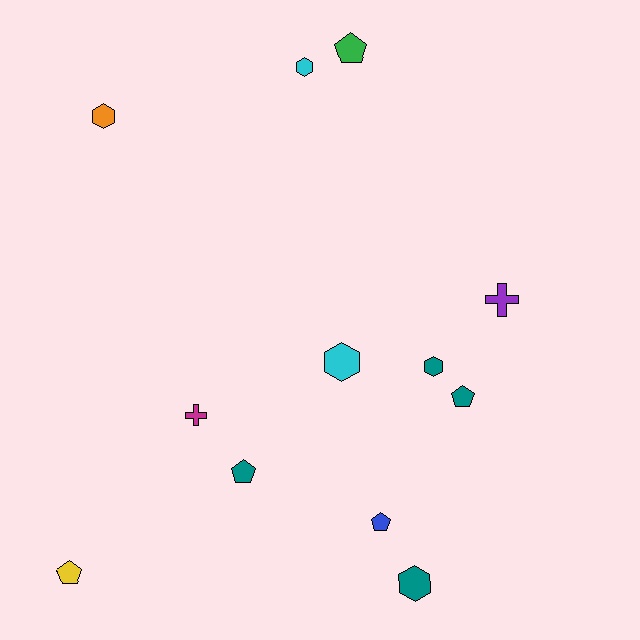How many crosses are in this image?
There are 2 crosses.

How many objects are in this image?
There are 12 objects.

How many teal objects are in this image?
There are 4 teal objects.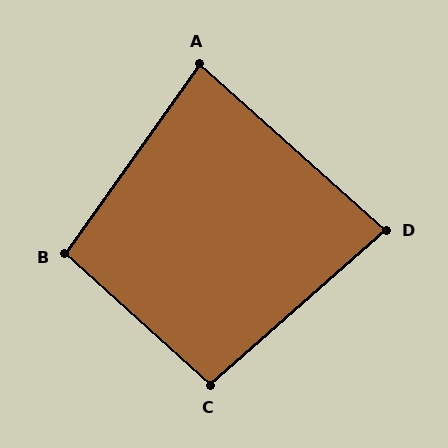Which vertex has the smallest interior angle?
D, at approximately 83 degrees.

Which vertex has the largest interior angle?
B, at approximately 97 degrees.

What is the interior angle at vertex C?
Approximately 96 degrees (obtuse).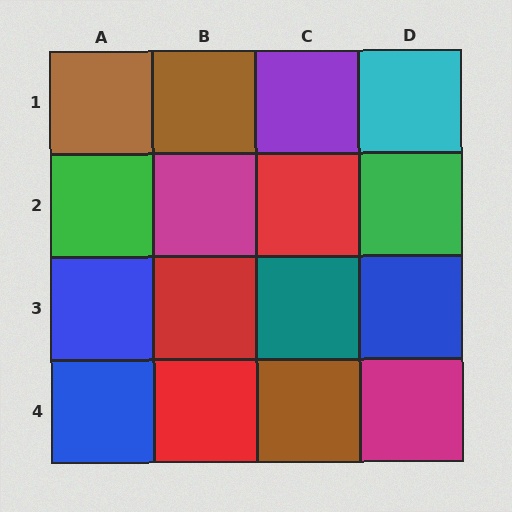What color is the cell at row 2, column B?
Magenta.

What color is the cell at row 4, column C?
Brown.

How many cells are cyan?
1 cell is cyan.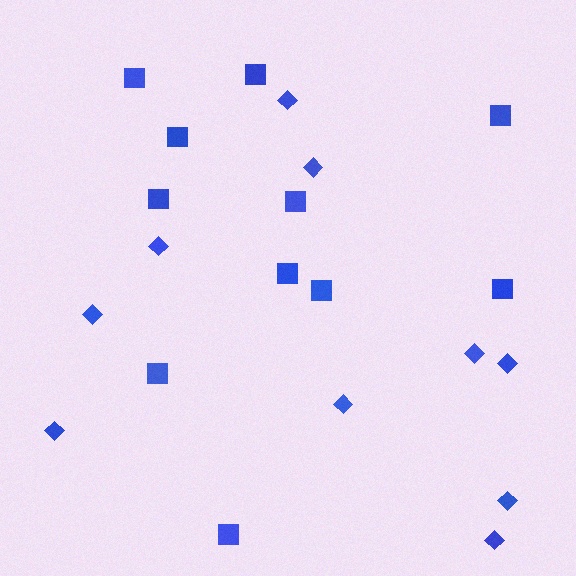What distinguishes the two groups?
There are 2 groups: one group of squares (11) and one group of diamonds (10).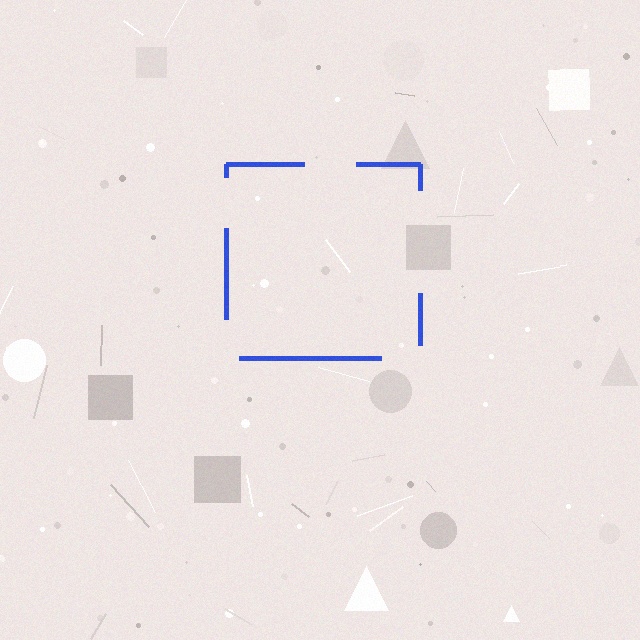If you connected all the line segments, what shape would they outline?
They would outline a square.